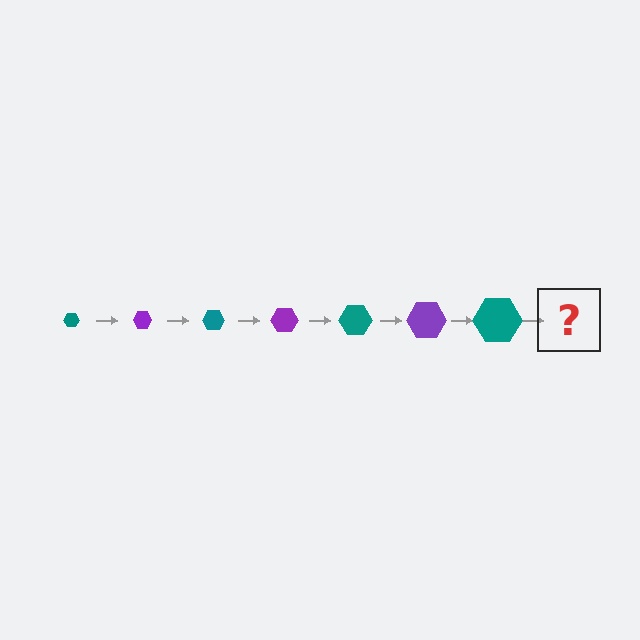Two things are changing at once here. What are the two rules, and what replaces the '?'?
The two rules are that the hexagon grows larger each step and the color cycles through teal and purple. The '?' should be a purple hexagon, larger than the previous one.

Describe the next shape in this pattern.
It should be a purple hexagon, larger than the previous one.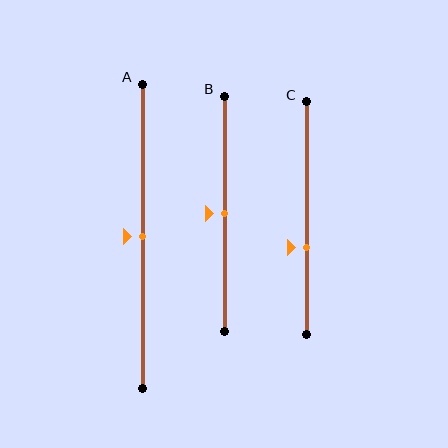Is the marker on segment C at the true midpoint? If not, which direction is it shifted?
No, the marker on segment C is shifted downward by about 13% of the segment length.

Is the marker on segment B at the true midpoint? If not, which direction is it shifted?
Yes, the marker on segment B is at the true midpoint.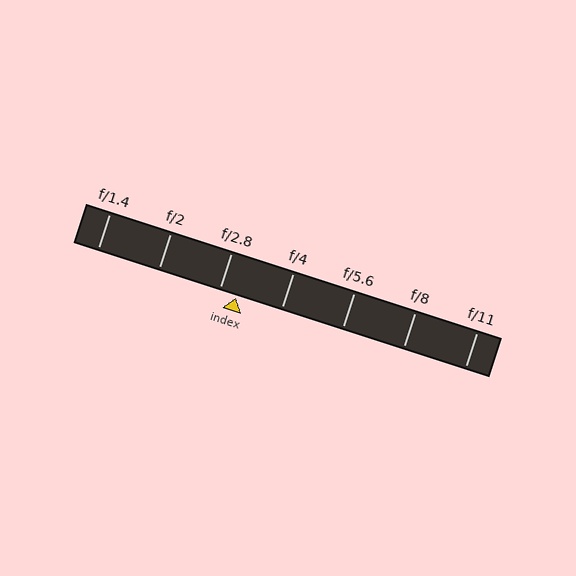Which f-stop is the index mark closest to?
The index mark is closest to f/2.8.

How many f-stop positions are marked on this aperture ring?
There are 7 f-stop positions marked.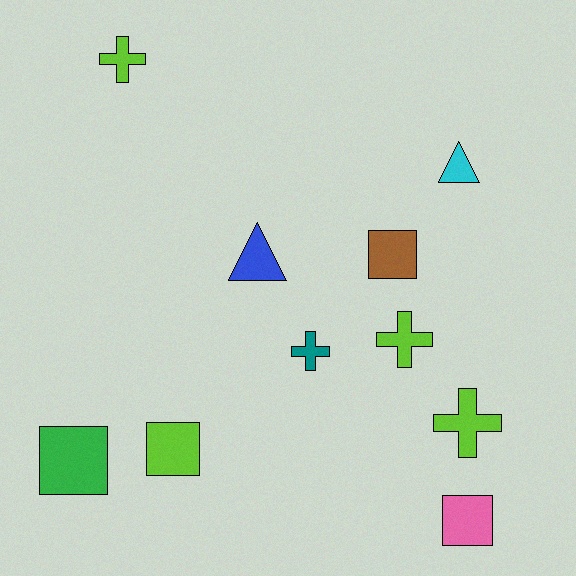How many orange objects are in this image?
There are no orange objects.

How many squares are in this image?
There are 4 squares.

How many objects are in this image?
There are 10 objects.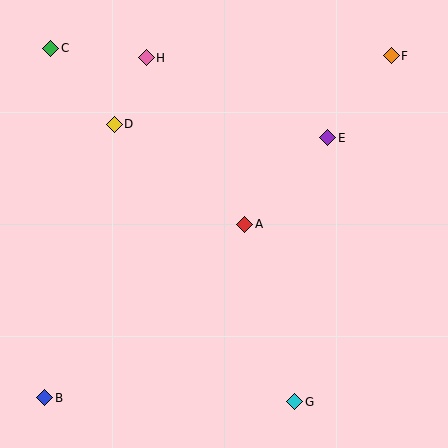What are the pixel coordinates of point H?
Point H is at (146, 58).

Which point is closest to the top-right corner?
Point F is closest to the top-right corner.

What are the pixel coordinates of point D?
Point D is at (114, 124).